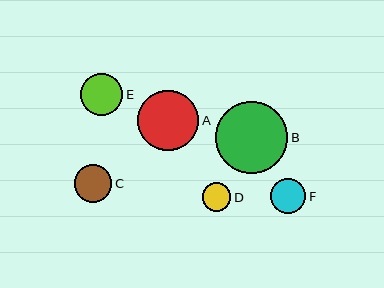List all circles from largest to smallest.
From largest to smallest: B, A, E, C, F, D.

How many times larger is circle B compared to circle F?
Circle B is approximately 2.1 times the size of circle F.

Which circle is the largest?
Circle B is the largest with a size of approximately 72 pixels.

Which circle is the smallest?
Circle D is the smallest with a size of approximately 28 pixels.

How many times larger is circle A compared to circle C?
Circle A is approximately 1.6 times the size of circle C.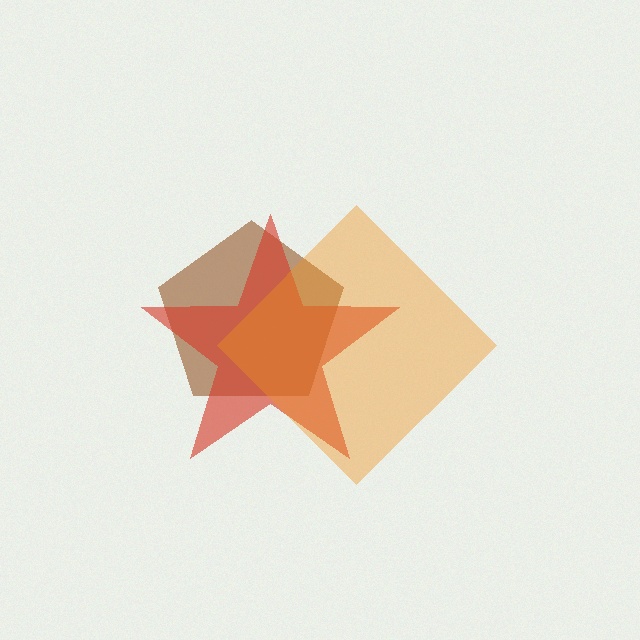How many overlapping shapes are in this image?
There are 3 overlapping shapes in the image.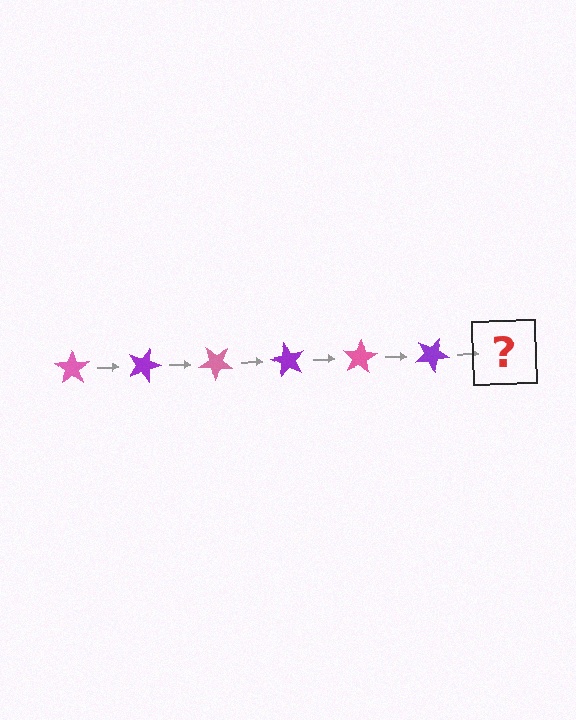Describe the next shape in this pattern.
It should be a pink star, rotated 120 degrees from the start.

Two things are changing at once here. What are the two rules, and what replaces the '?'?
The two rules are that it rotates 20 degrees each step and the color cycles through pink and purple. The '?' should be a pink star, rotated 120 degrees from the start.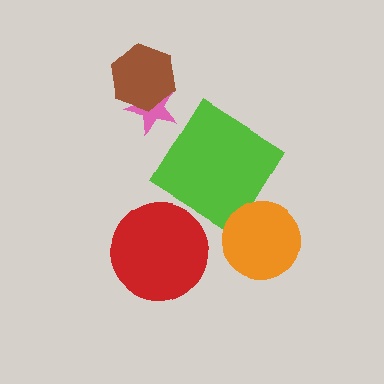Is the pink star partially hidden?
Yes, it is partially covered by another shape.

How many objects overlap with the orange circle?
0 objects overlap with the orange circle.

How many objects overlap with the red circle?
0 objects overlap with the red circle.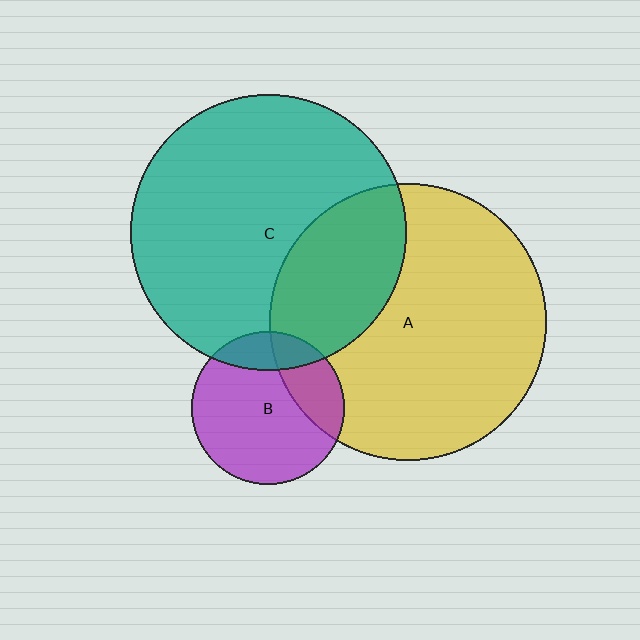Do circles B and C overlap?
Yes.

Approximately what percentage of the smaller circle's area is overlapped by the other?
Approximately 15%.